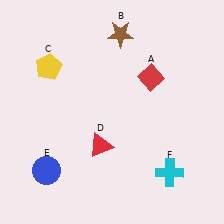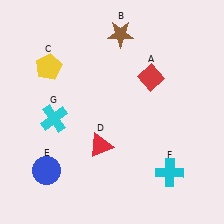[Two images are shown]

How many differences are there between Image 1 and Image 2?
There is 1 difference between the two images.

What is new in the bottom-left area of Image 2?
A cyan cross (G) was added in the bottom-left area of Image 2.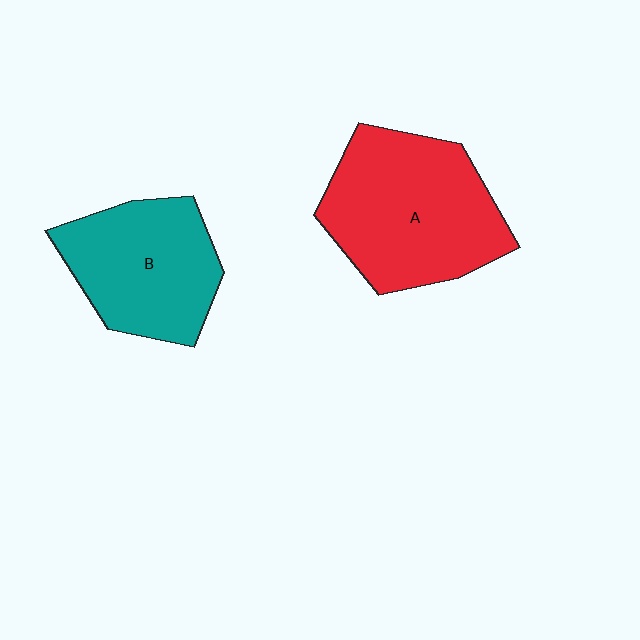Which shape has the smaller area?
Shape B (teal).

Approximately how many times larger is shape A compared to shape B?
Approximately 1.3 times.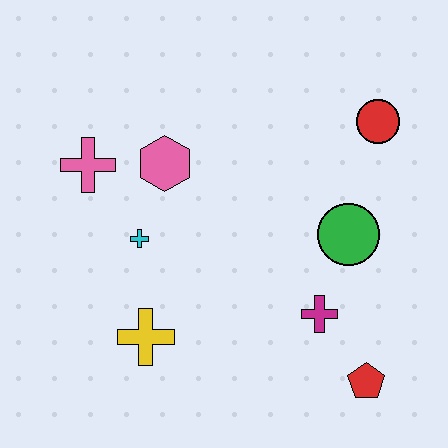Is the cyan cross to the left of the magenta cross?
Yes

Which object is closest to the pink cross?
The pink hexagon is closest to the pink cross.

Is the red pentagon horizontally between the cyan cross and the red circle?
Yes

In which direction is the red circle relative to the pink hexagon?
The red circle is to the right of the pink hexagon.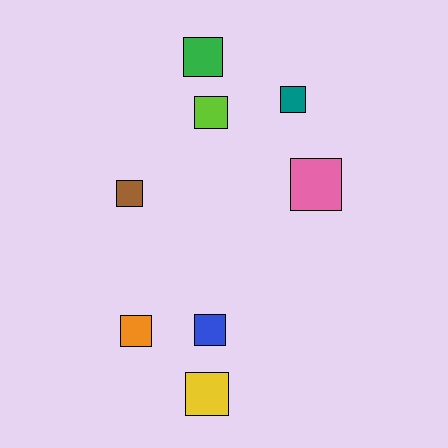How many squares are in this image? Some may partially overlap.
There are 8 squares.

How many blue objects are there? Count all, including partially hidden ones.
There is 1 blue object.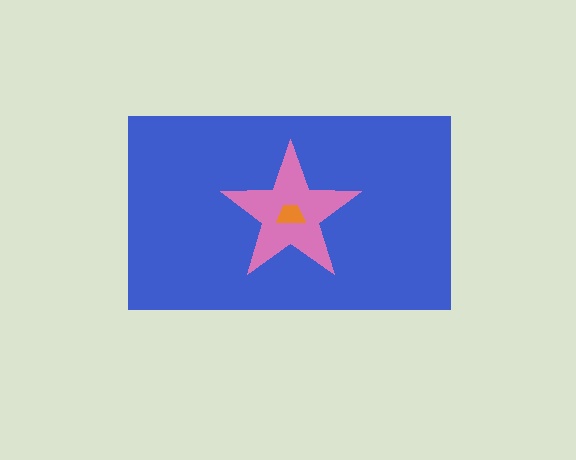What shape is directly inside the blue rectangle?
The pink star.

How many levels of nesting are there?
3.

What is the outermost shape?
The blue rectangle.